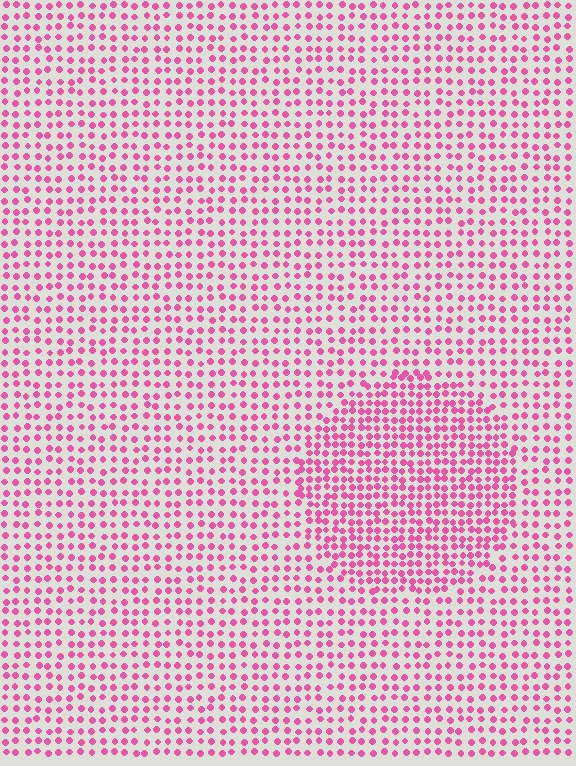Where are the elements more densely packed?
The elements are more densely packed inside the circle boundary.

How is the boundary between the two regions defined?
The boundary is defined by a change in element density (approximately 1.6x ratio). All elements are the same color, size, and shape.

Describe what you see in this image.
The image contains small pink elements arranged at two different densities. A circle-shaped region is visible where the elements are more densely packed than the surrounding area.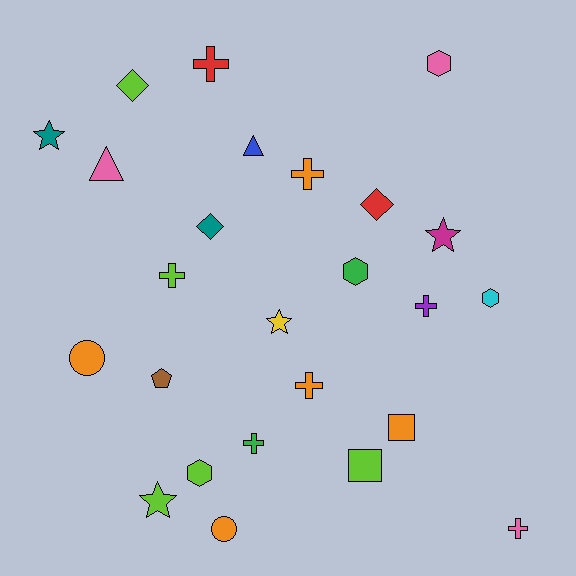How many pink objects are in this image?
There are 3 pink objects.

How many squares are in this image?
There are 2 squares.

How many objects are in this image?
There are 25 objects.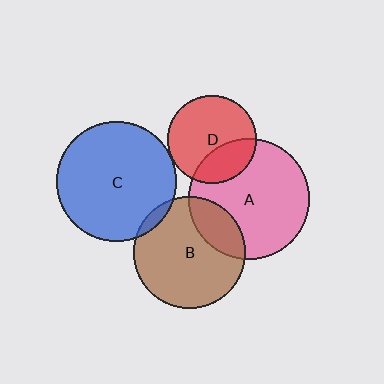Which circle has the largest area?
Circle A (pink).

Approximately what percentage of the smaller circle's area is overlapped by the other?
Approximately 5%.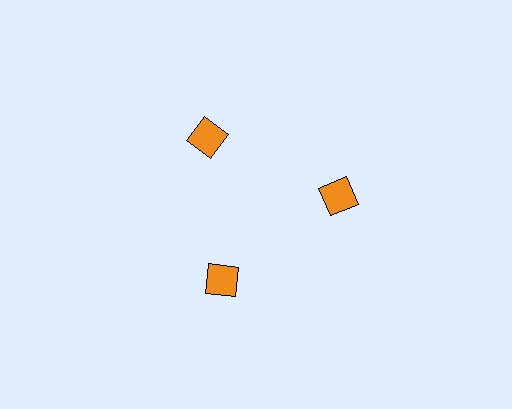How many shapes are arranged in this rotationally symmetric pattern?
There are 3 shapes, arranged in 3 groups of 1.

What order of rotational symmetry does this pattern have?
This pattern has 3-fold rotational symmetry.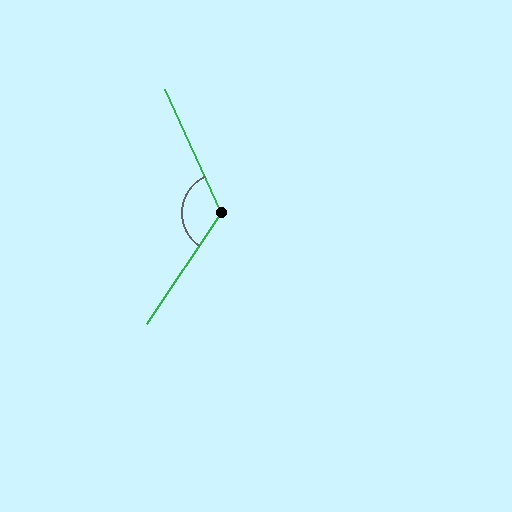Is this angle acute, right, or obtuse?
It is obtuse.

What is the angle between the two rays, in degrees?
Approximately 121 degrees.